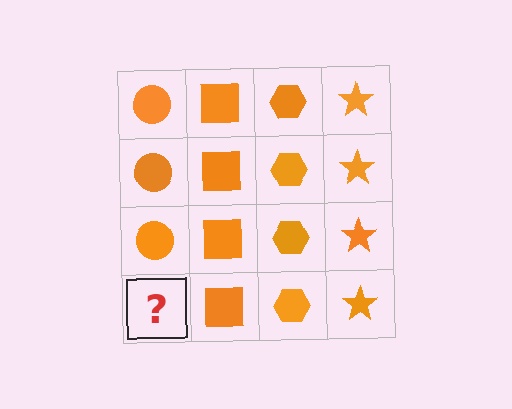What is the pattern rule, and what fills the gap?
The rule is that each column has a consistent shape. The gap should be filled with an orange circle.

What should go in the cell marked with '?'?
The missing cell should contain an orange circle.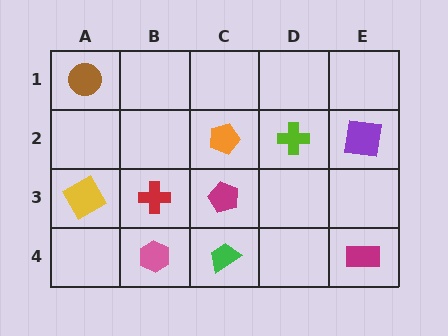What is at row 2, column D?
A lime cross.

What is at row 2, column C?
An orange pentagon.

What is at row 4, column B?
A pink hexagon.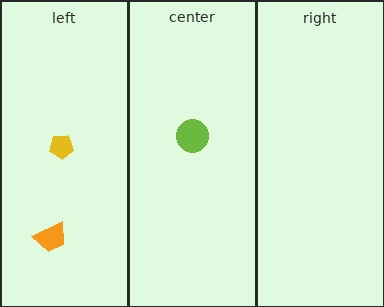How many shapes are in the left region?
2.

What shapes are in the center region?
The lime circle.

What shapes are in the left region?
The yellow pentagon, the orange trapezoid.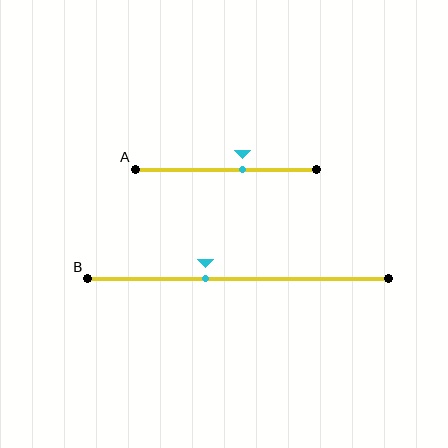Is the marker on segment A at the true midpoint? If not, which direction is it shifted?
No, the marker on segment A is shifted to the right by about 9% of the segment length.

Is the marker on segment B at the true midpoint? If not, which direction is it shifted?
No, the marker on segment B is shifted to the left by about 11% of the segment length.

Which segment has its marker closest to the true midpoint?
Segment A has its marker closest to the true midpoint.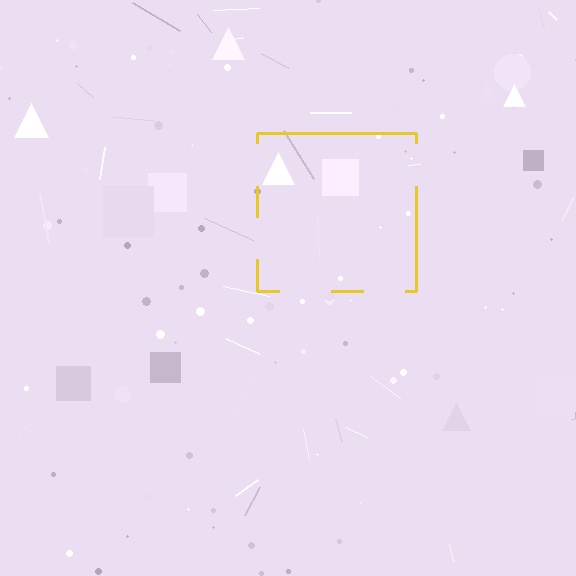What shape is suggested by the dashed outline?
The dashed outline suggests a square.